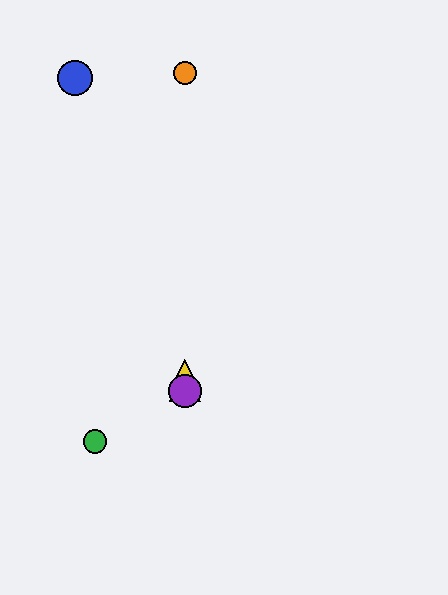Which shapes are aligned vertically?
The red triangle, the yellow triangle, the purple circle, the orange circle are aligned vertically.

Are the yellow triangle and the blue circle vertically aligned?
No, the yellow triangle is at x≈185 and the blue circle is at x≈75.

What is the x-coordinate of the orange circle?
The orange circle is at x≈185.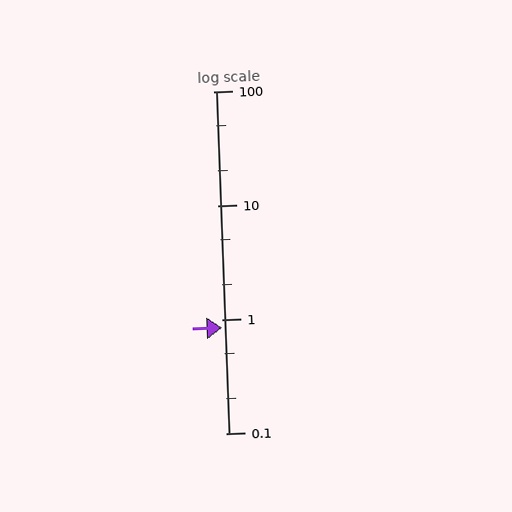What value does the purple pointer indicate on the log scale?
The pointer indicates approximately 0.84.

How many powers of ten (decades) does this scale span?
The scale spans 3 decades, from 0.1 to 100.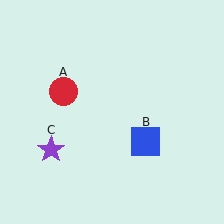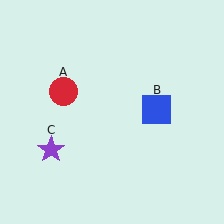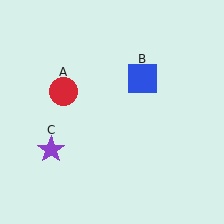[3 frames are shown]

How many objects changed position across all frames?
1 object changed position: blue square (object B).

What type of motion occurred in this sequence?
The blue square (object B) rotated counterclockwise around the center of the scene.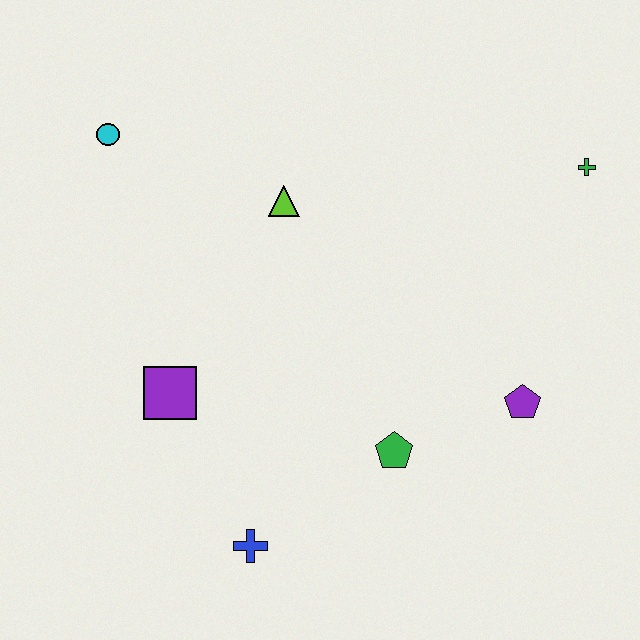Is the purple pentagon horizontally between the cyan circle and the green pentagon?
No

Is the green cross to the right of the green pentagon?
Yes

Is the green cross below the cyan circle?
Yes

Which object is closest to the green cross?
The purple pentagon is closest to the green cross.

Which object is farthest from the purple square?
The green cross is farthest from the purple square.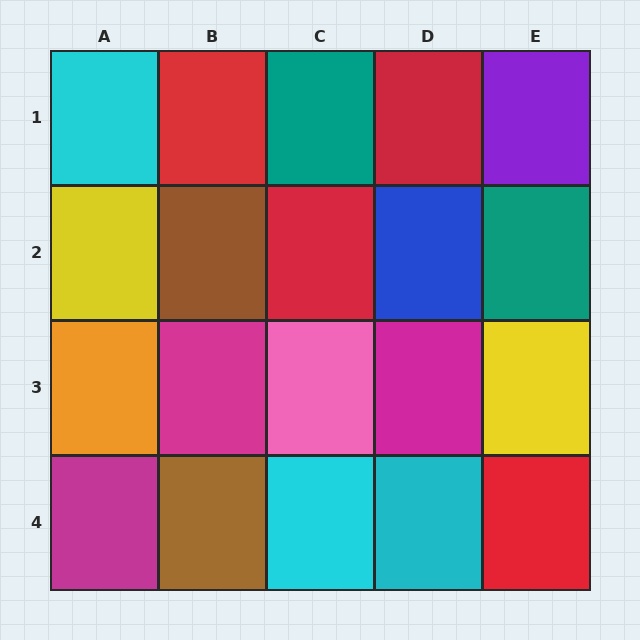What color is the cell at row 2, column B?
Brown.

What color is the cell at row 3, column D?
Magenta.